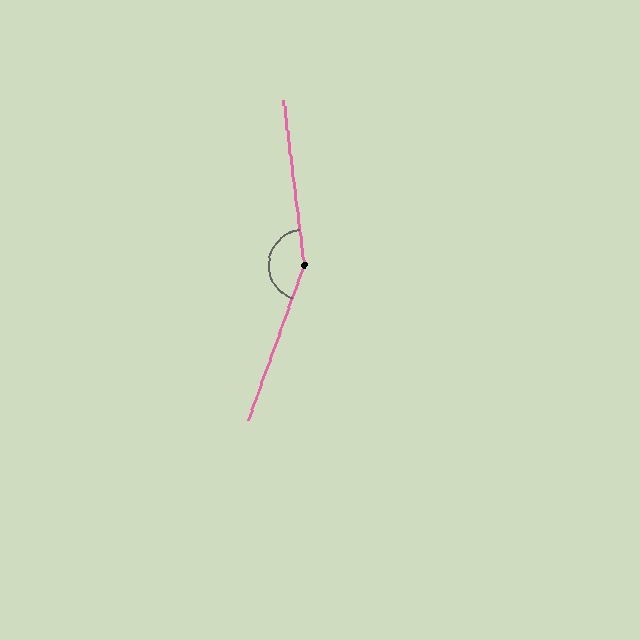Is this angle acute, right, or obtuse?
It is obtuse.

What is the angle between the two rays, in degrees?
Approximately 153 degrees.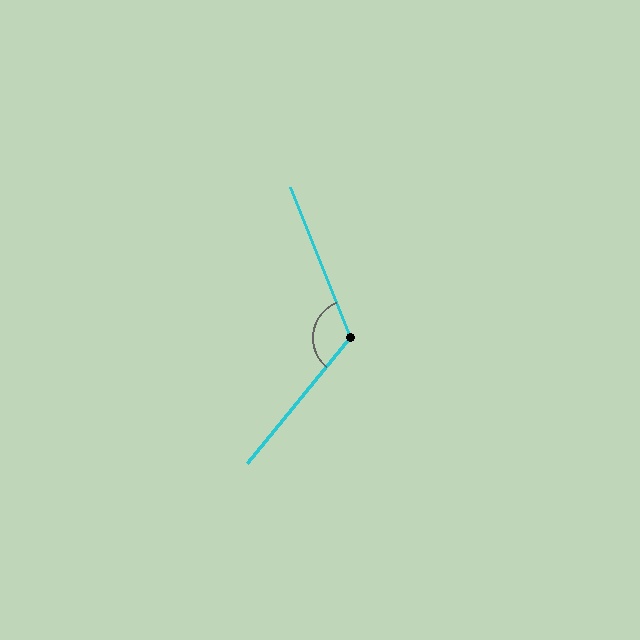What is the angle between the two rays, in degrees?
Approximately 119 degrees.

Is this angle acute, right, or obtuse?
It is obtuse.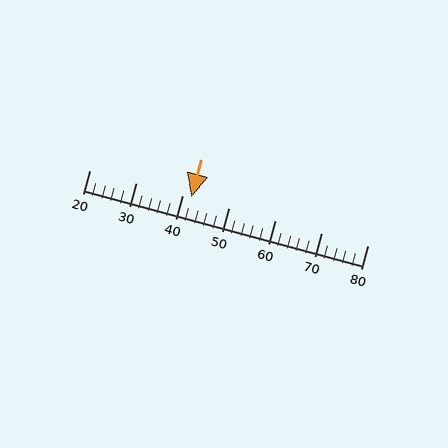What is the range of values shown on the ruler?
The ruler shows values from 20 to 80.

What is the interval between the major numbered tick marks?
The major tick marks are spaced 10 units apart.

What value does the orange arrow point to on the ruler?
The orange arrow points to approximately 42.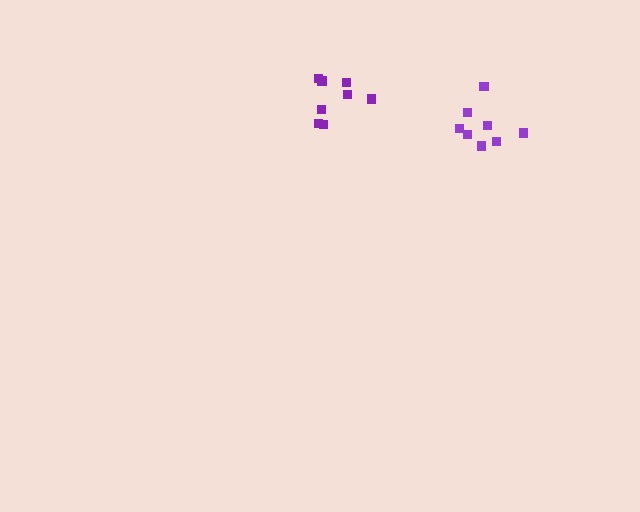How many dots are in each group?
Group 1: 8 dots, Group 2: 8 dots (16 total).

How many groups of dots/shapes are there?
There are 2 groups.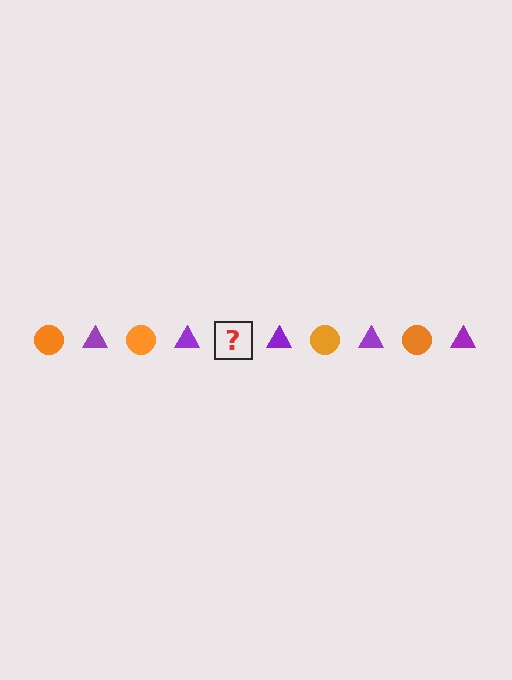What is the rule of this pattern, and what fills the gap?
The rule is that the pattern alternates between orange circle and purple triangle. The gap should be filled with an orange circle.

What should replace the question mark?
The question mark should be replaced with an orange circle.